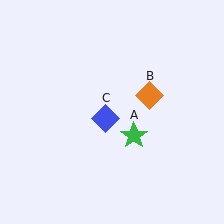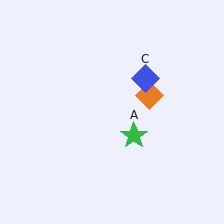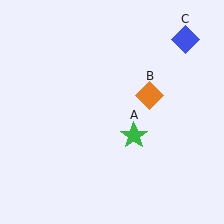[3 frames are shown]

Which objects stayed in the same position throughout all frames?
Green star (object A) and orange diamond (object B) remained stationary.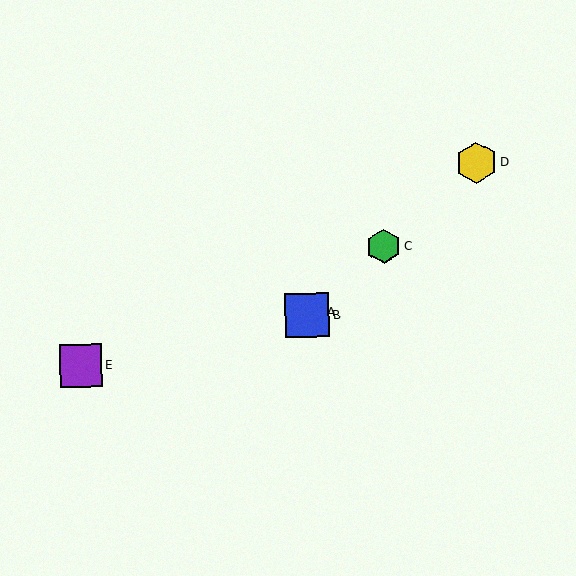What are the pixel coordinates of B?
Object B is at (307, 316).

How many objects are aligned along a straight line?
4 objects (A, B, C, D) are aligned along a straight line.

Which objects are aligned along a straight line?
Objects A, B, C, D are aligned along a straight line.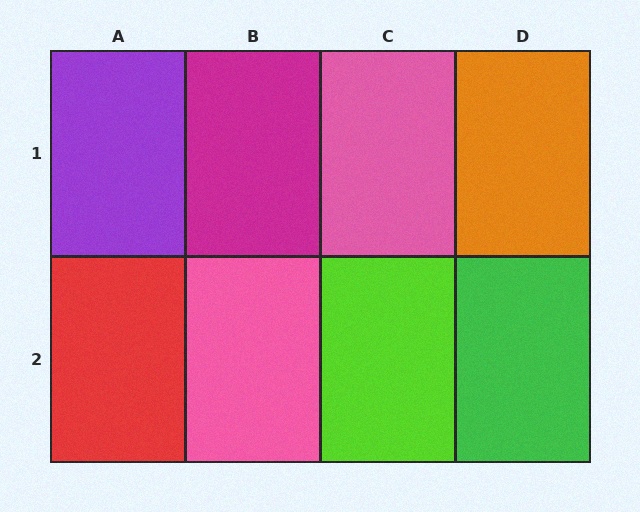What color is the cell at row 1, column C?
Pink.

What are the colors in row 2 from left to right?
Red, pink, lime, green.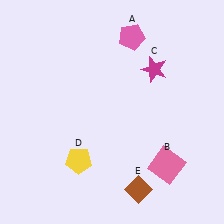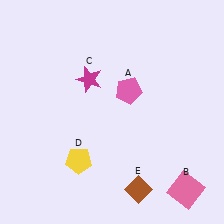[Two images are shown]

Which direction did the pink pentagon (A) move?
The pink pentagon (A) moved down.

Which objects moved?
The objects that moved are: the pink pentagon (A), the pink square (B), the magenta star (C).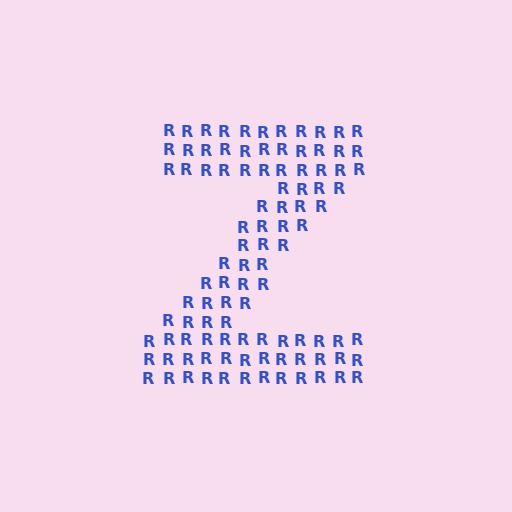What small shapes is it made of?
It is made of small letter R's.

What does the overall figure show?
The overall figure shows the letter Z.